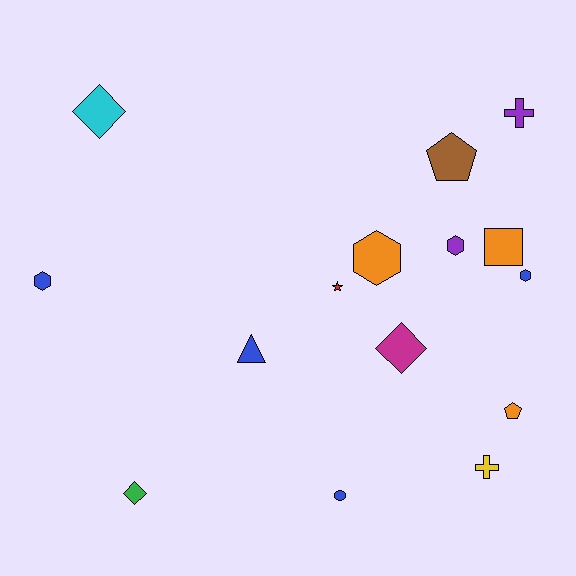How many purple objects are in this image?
There are 2 purple objects.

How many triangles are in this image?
There is 1 triangle.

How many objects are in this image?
There are 15 objects.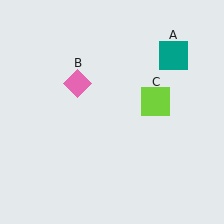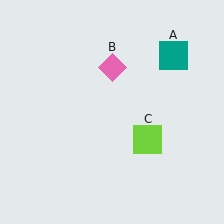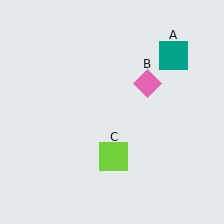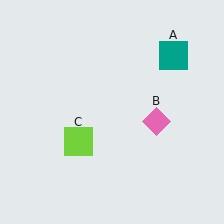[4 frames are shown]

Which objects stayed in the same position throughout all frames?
Teal square (object A) remained stationary.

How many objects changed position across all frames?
2 objects changed position: pink diamond (object B), lime square (object C).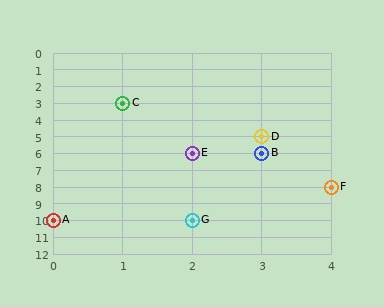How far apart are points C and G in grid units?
Points C and G are 1 column and 7 rows apart (about 7.1 grid units diagonally).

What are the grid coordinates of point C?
Point C is at grid coordinates (1, 3).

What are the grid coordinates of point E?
Point E is at grid coordinates (2, 6).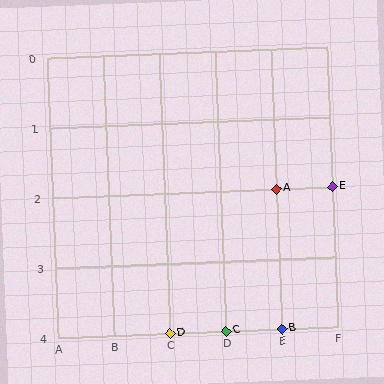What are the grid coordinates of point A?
Point A is at grid coordinates (E, 2).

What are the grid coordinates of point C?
Point C is at grid coordinates (D, 4).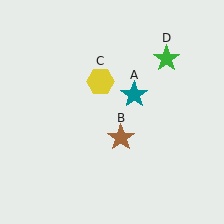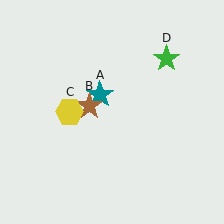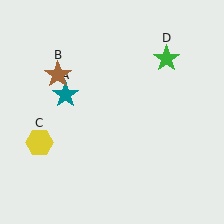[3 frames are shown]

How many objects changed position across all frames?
3 objects changed position: teal star (object A), brown star (object B), yellow hexagon (object C).